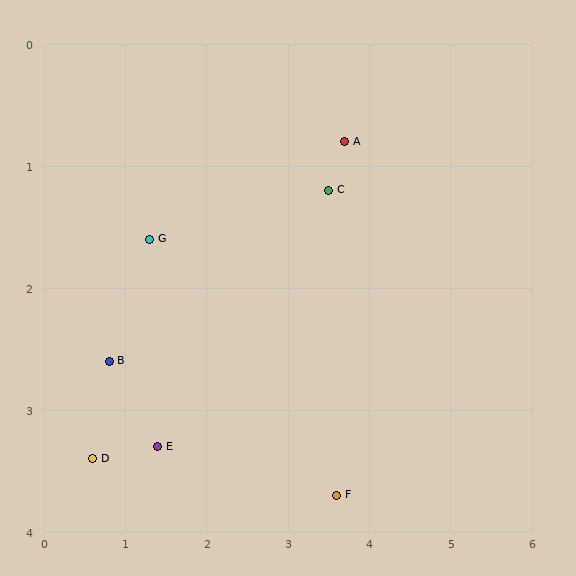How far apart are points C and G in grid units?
Points C and G are about 2.2 grid units apart.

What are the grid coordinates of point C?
Point C is at approximately (3.5, 1.2).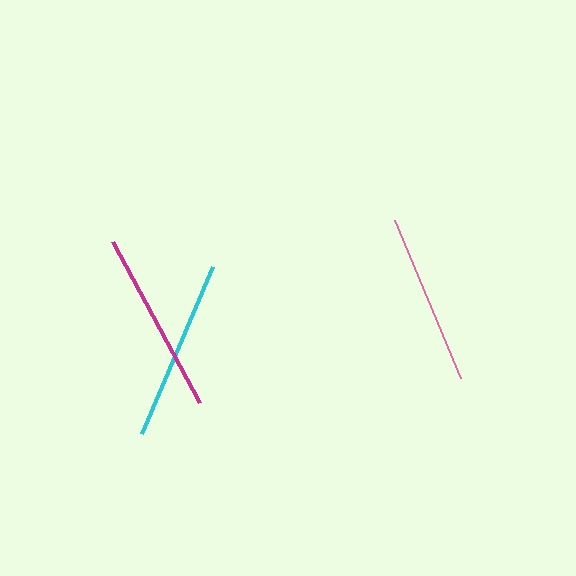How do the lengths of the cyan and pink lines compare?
The cyan and pink lines are approximately the same length.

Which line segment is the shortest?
The pink line is the shortest at approximately 171 pixels.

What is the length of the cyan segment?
The cyan segment is approximately 182 pixels long.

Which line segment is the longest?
The magenta line is the longest at approximately 183 pixels.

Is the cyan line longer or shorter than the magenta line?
The magenta line is longer than the cyan line.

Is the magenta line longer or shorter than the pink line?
The magenta line is longer than the pink line.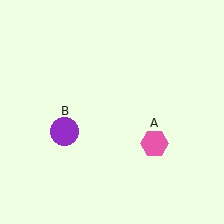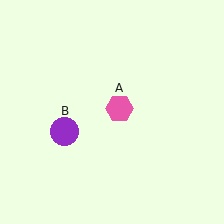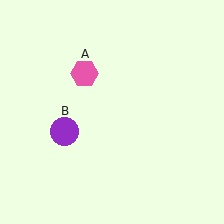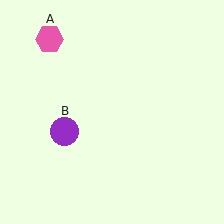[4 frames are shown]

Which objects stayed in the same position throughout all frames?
Purple circle (object B) remained stationary.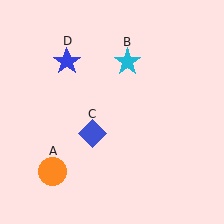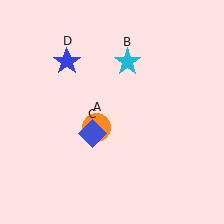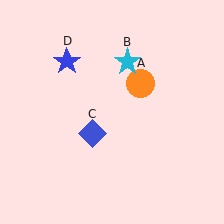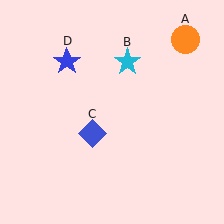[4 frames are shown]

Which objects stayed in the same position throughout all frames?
Cyan star (object B) and blue diamond (object C) and blue star (object D) remained stationary.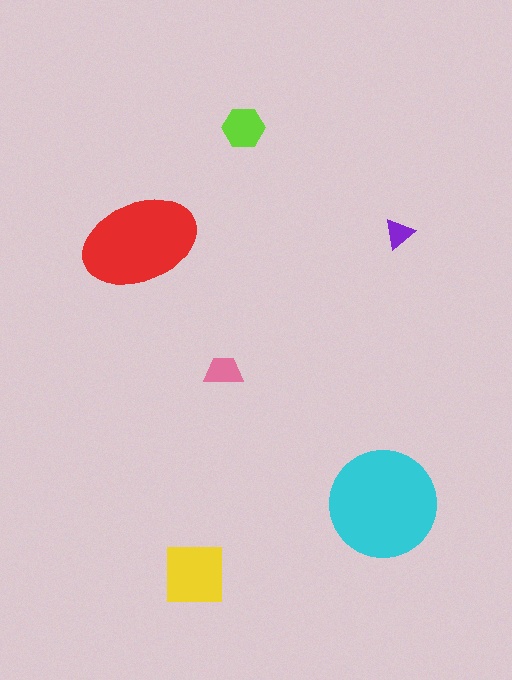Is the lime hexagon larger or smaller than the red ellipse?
Smaller.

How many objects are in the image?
There are 6 objects in the image.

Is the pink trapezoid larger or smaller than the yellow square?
Smaller.